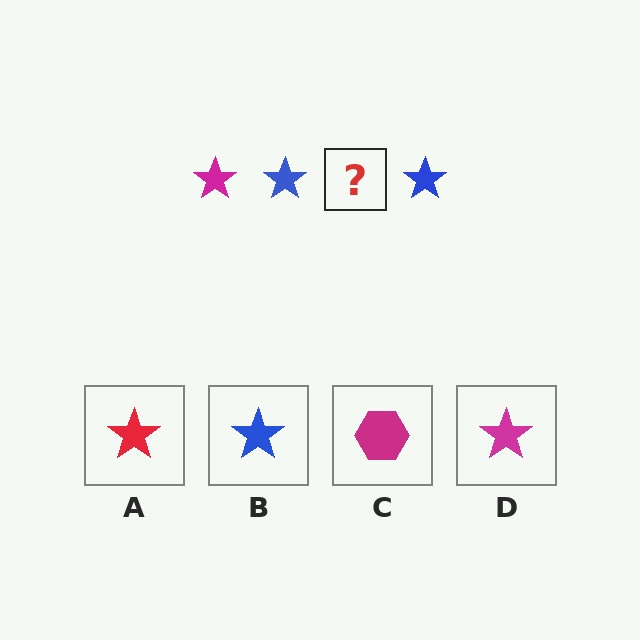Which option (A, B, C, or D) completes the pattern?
D.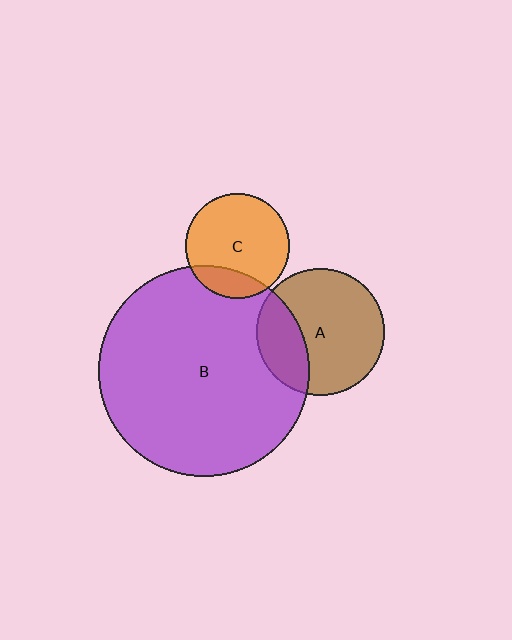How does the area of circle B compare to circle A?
Approximately 2.7 times.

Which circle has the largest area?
Circle B (purple).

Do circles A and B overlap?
Yes.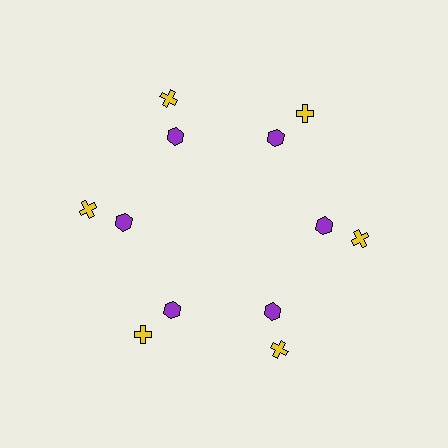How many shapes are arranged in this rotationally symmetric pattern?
There are 12 shapes, arranged in 6 groups of 2.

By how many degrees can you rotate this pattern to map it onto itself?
The pattern maps onto itself every 60 degrees of rotation.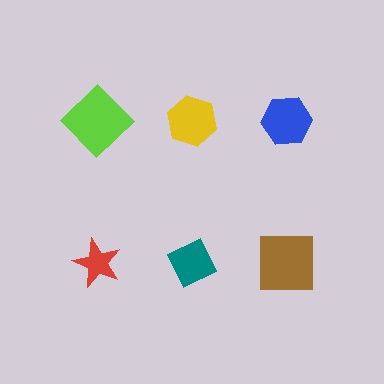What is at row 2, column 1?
A red star.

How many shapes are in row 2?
3 shapes.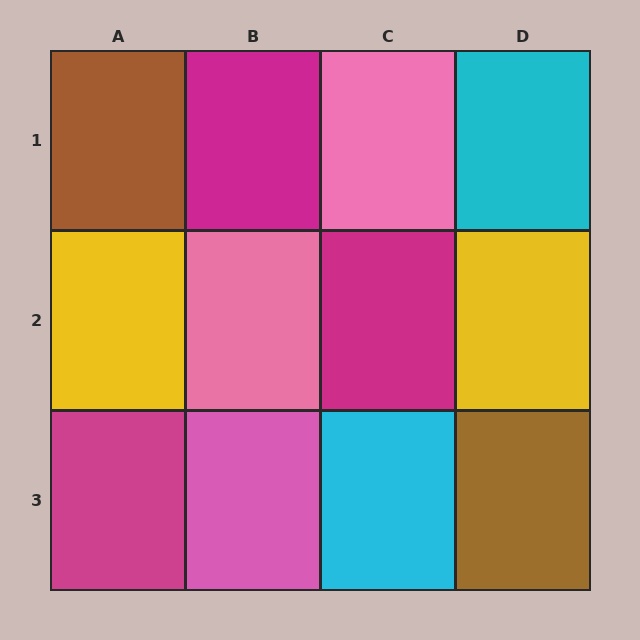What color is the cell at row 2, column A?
Yellow.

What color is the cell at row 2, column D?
Yellow.